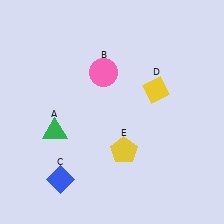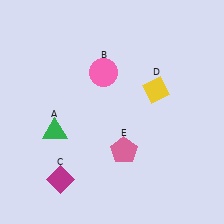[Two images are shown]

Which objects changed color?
C changed from blue to magenta. E changed from yellow to pink.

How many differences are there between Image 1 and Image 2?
There are 2 differences between the two images.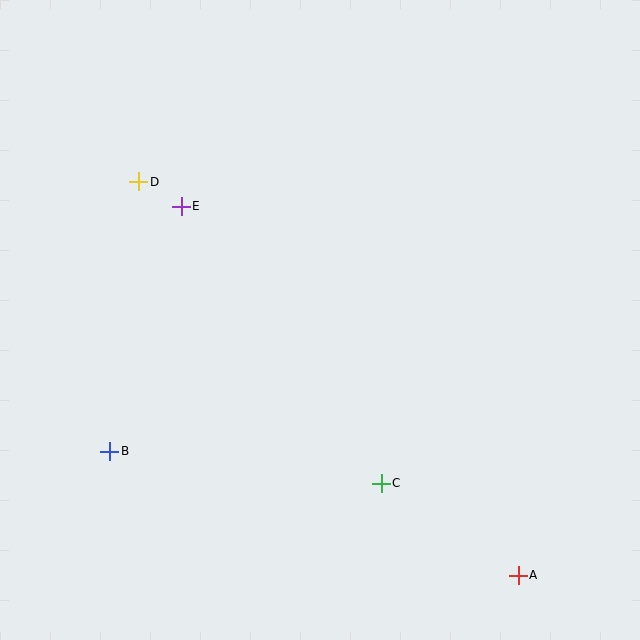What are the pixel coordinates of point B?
Point B is at (110, 451).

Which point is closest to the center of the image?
Point C at (381, 483) is closest to the center.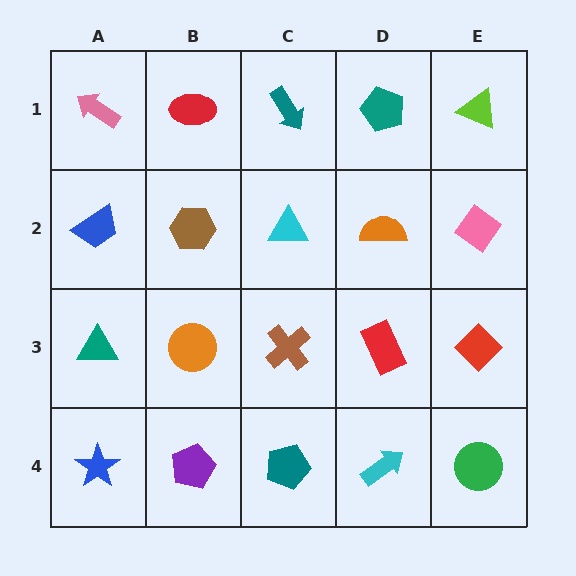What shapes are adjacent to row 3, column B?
A brown hexagon (row 2, column B), a purple pentagon (row 4, column B), a teal triangle (row 3, column A), a brown cross (row 3, column C).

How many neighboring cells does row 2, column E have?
3.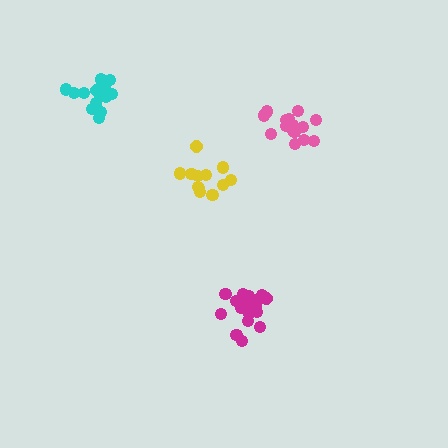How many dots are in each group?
Group 1: 18 dots, Group 2: 12 dots, Group 3: 16 dots, Group 4: 15 dots (61 total).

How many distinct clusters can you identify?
There are 4 distinct clusters.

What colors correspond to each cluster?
The clusters are colored: magenta, yellow, cyan, pink.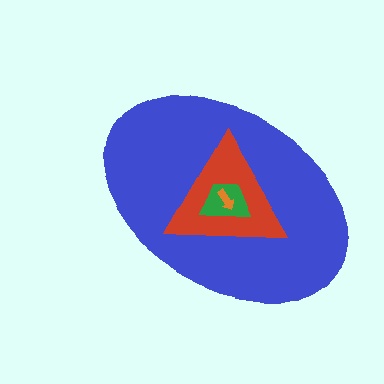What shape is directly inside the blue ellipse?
The red triangle.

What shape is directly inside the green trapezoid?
The orange arrow.